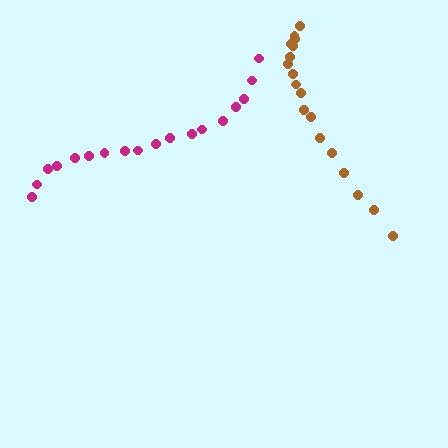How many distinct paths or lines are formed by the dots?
There are 2 distinct paths.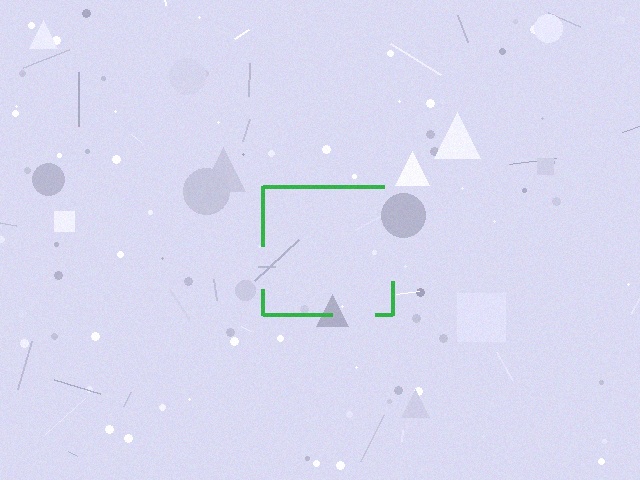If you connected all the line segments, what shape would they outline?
They would outline a square.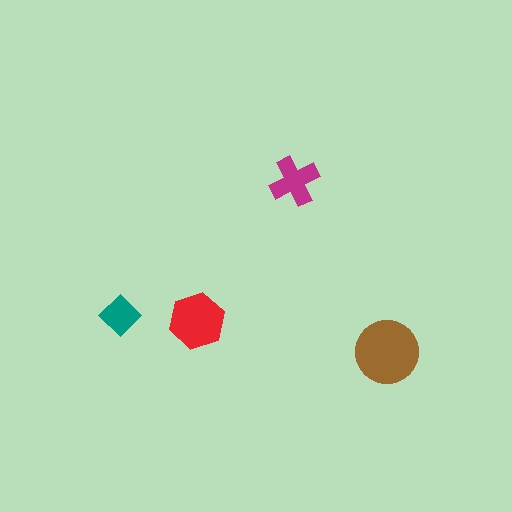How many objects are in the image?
There are 4 objects in the image.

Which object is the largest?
The brown circle.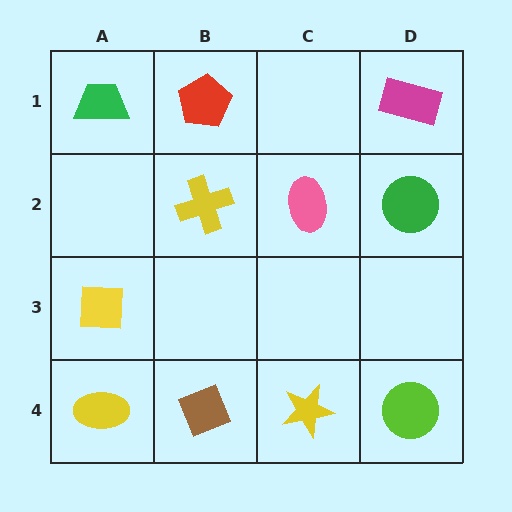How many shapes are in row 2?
3 shapes.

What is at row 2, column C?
A pink ellipse.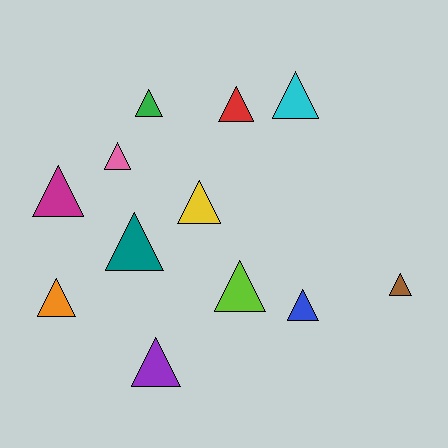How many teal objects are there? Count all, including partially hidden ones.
There is 1 teal object.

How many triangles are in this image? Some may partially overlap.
There are 12 triangles.